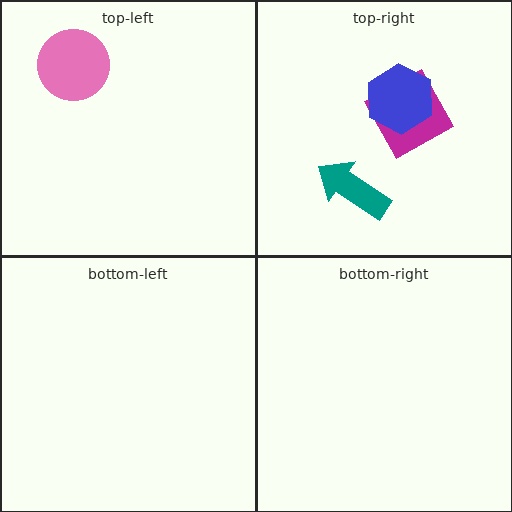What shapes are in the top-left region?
The pink circle.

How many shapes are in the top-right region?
3.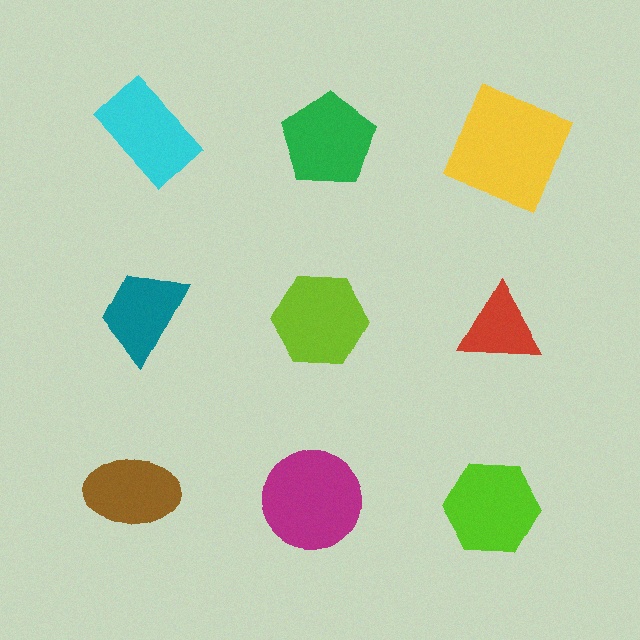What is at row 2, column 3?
A red triangle.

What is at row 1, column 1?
A cyan rectangle.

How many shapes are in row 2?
3 shapes.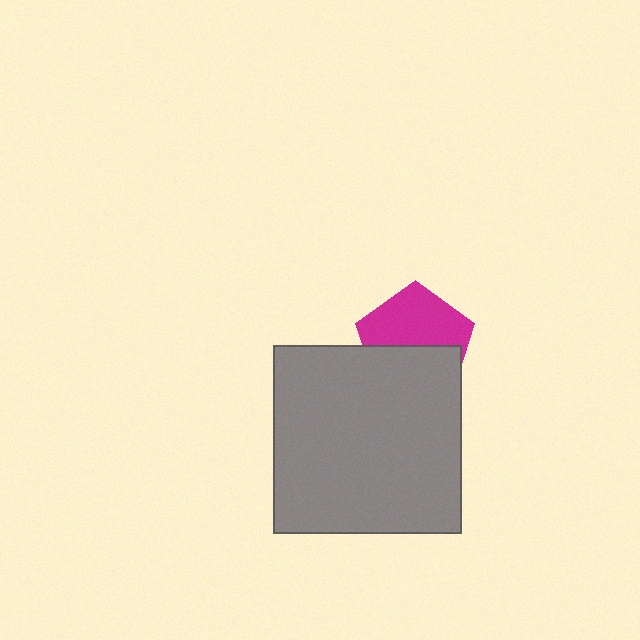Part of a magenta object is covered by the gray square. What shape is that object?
It is a pentagon.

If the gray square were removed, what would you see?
You would see the complete magenta pentagon.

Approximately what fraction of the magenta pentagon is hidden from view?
Roughly 45% of the magenta pentagon is hidden behind the gray square.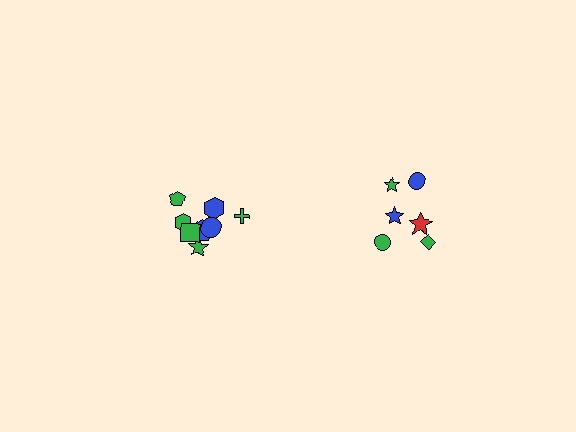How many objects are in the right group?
There are 6 objects.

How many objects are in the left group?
There are 8 objects.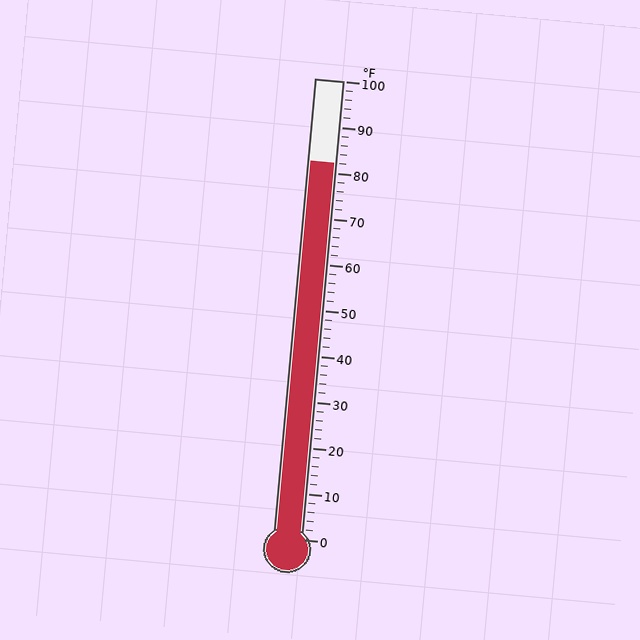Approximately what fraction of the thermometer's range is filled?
The thermometer is filled to approximately 80% of its range.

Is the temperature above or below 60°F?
The temperature is above 60°F.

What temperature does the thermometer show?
The thermometer shows approximately 82°F.